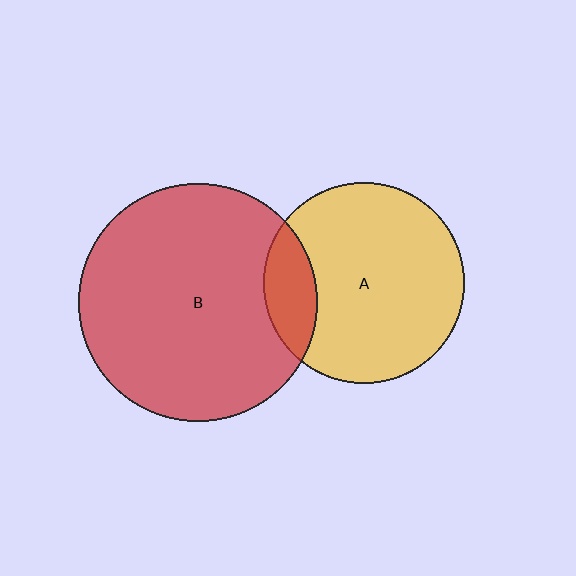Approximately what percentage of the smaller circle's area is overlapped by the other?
Approximately 15%.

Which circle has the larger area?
Circle B (red).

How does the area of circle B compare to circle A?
Approximately 1.4 times.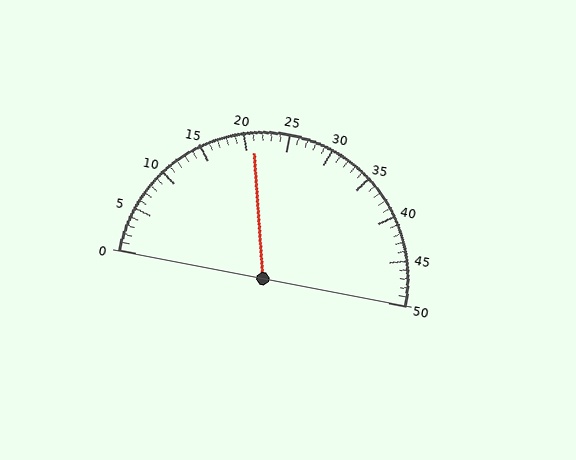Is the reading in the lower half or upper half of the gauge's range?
The reading is in the lower half of the range (0 to 50).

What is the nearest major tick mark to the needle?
The nearest major tick mark is 20.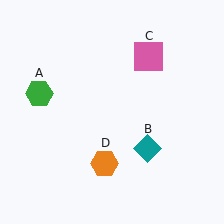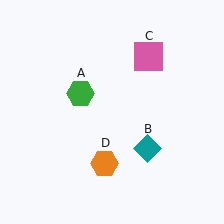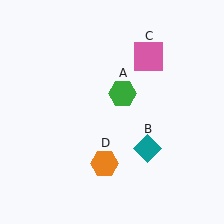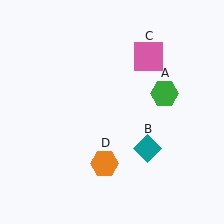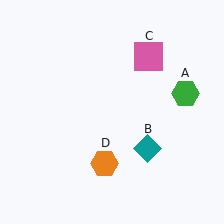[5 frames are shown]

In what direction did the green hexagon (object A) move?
The green hexagon (object A) moved right.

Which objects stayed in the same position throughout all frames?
Teal diamond (object B) and pink square (object C) and orange hexagon (object D) remained stationary.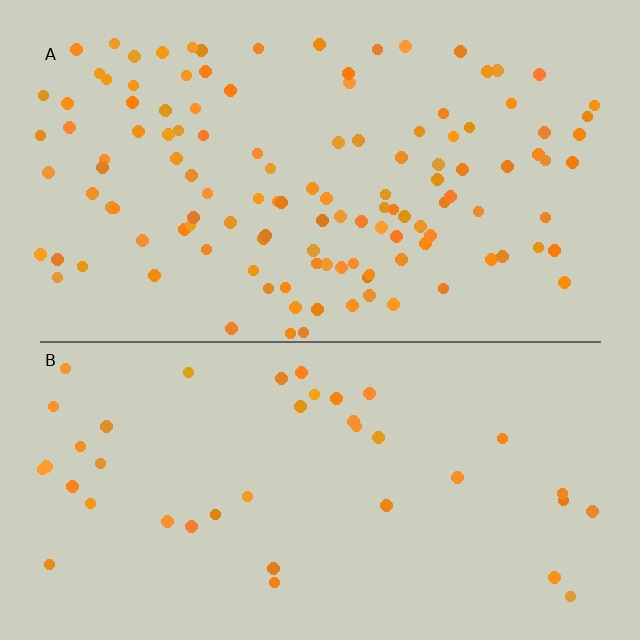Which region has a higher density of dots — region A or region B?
A (the top).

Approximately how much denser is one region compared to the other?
Approximately 3.1× — region A over region B.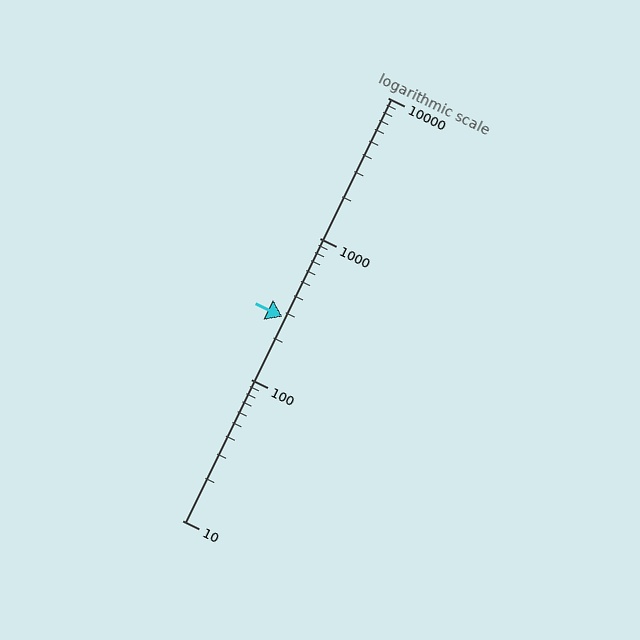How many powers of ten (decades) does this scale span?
The scale spans 3 decades, from 10 to 10000.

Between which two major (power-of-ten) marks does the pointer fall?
The pointer is between 100 and 1000.